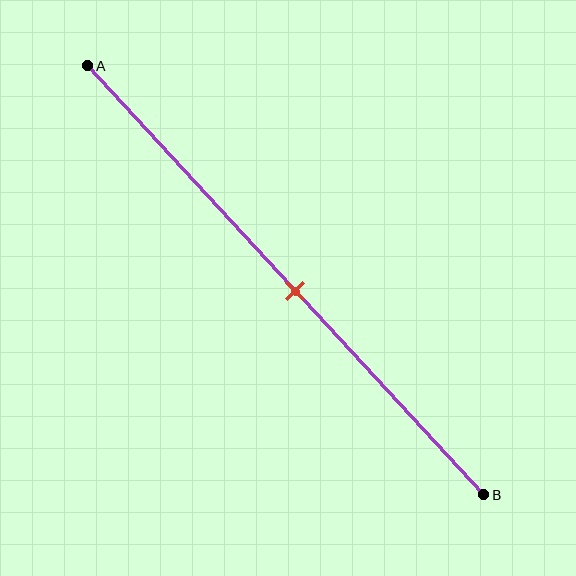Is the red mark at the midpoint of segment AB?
Yes, the mark is approximately at the midpoint.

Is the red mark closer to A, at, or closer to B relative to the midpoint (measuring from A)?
The red mark is approximately at the midpoint of segment AB.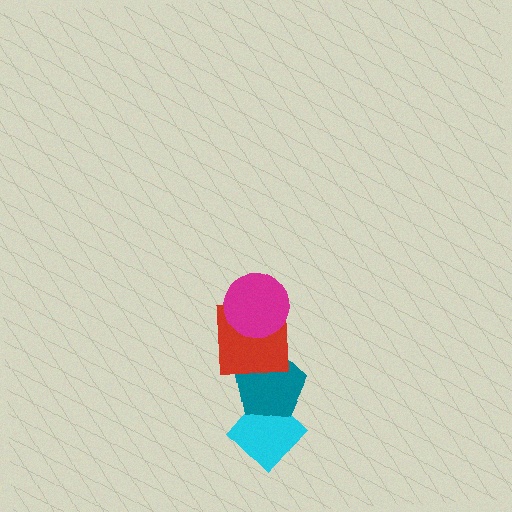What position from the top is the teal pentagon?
The teal pentagon is 3rd from the top.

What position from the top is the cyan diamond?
The cyan diamond is 4th from the top.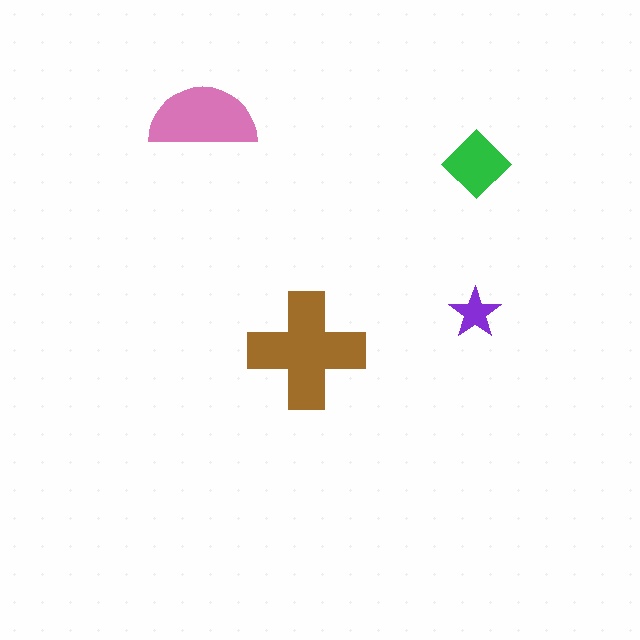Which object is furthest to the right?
The green diamond is rightmost.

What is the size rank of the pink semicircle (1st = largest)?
2nd.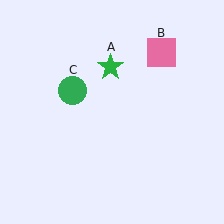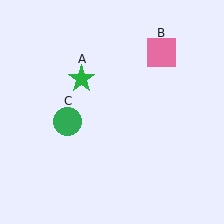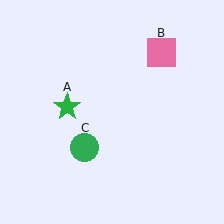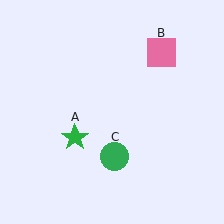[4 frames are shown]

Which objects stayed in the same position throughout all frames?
Pink square (object B) remained stationary.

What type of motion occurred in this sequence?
The green star (object A), green circle (object C) rotated counterclockwise around the center of the scene.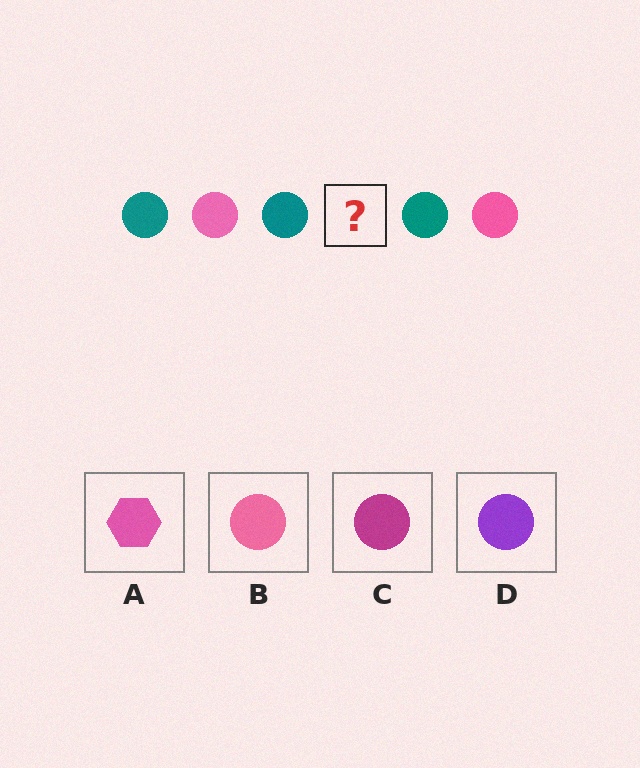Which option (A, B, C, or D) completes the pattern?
B.